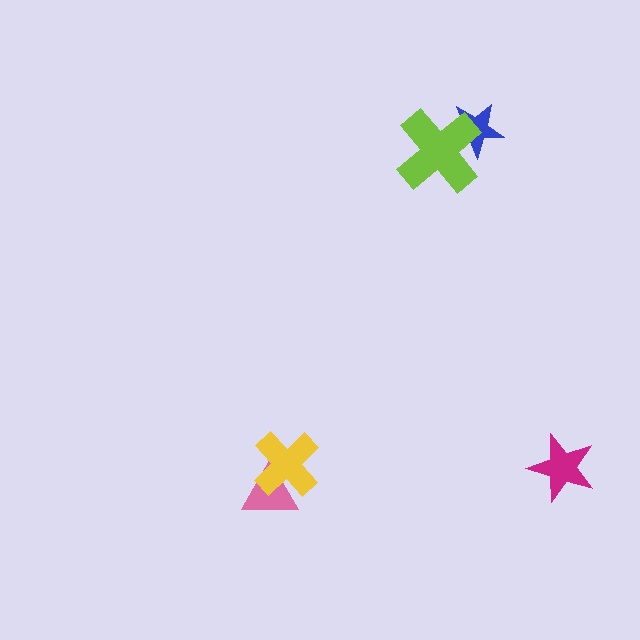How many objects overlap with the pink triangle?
1 object overlaps with the pink triangle.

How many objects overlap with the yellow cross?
1 object overlaps with the yellow cross.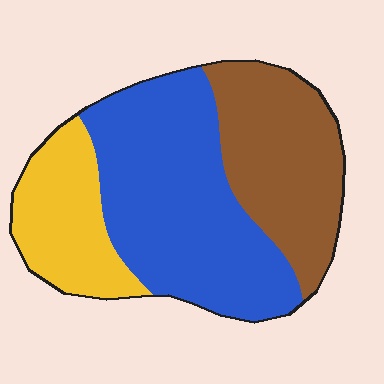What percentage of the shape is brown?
Brown covers roughly 30% of the shape.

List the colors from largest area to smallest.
From largest to smallest: blue, brown, yellow.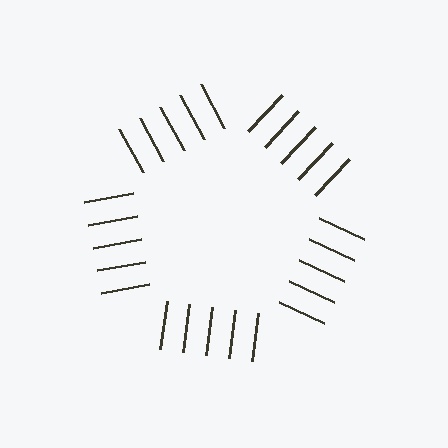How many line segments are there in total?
25 — 5 along each of the 5 edges.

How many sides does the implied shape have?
5 sides — the line-ends trace a pentagon.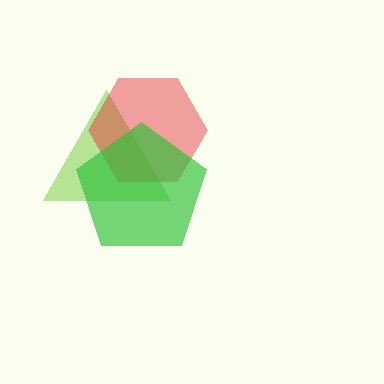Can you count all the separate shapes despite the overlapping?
Yes, there are 3 separate shapes.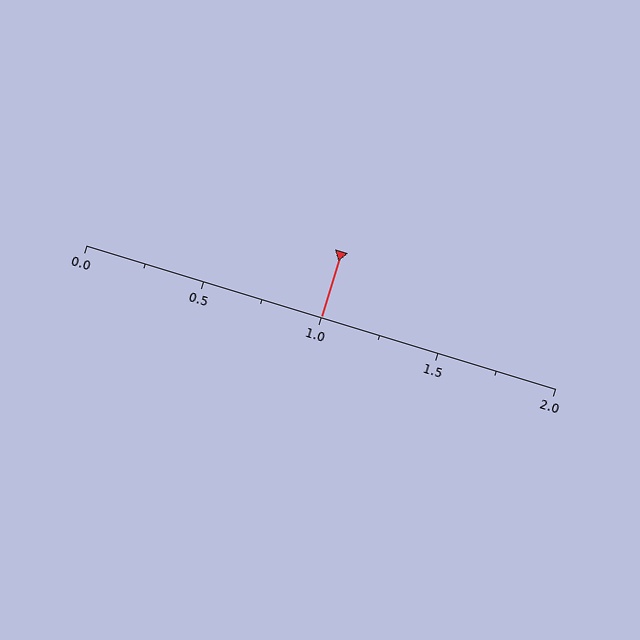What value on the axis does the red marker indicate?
The marker indicates approximately 1.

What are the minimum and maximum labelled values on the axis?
The axis runs from 0.0 to 2.0.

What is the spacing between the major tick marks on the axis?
The major ticks are spaced 0.5 apart.